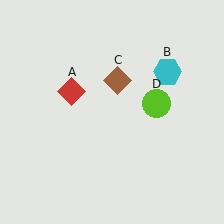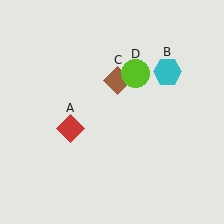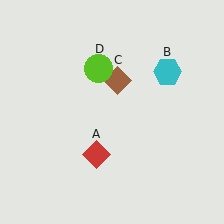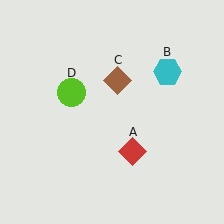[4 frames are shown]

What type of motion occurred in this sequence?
The red diamond (object A), lime circle (object D) rotated counterclockwise around the center of the scene.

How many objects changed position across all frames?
2 objects changed position: red diamond (object A), lime circle (object D).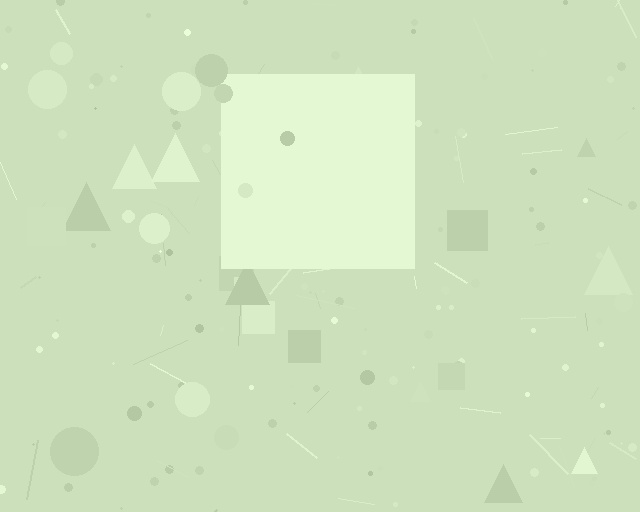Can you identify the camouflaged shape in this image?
The camouflaged shape is a square.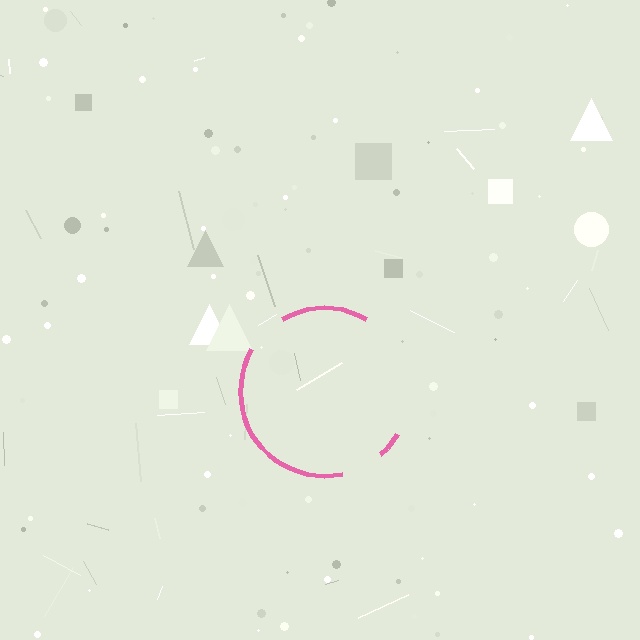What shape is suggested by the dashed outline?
The dashed outline suggests a circle.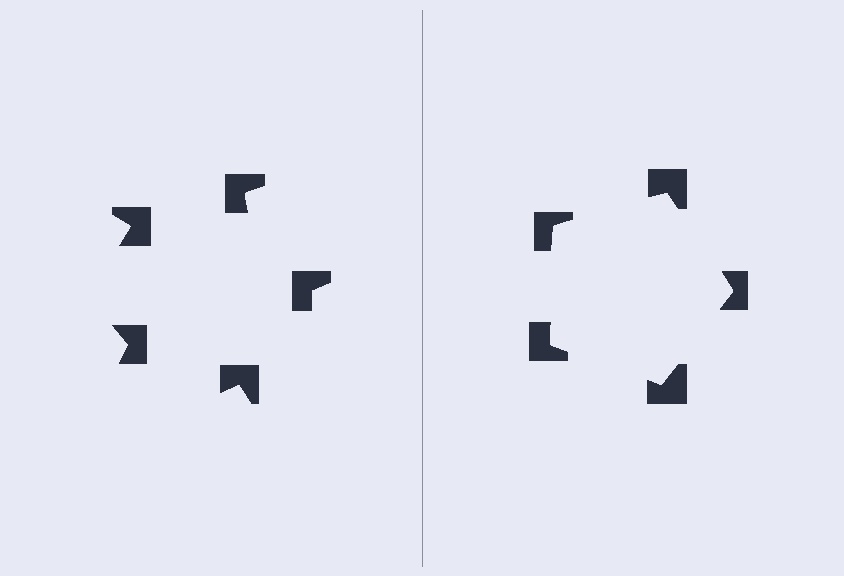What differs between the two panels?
The notched squares are positioned identically on both sides; only the wedge orientations differ. On the right they align to a pentagon; on the left they are misaligned.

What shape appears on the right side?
An illusory pentagon.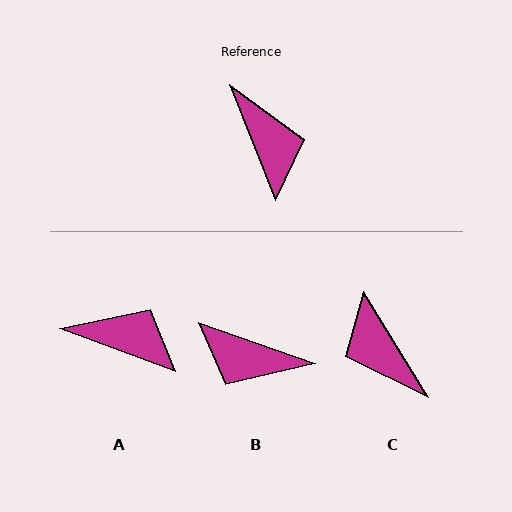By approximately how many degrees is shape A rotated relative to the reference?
Approximately 48 degrees counter-clockwise.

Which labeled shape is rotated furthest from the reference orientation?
C, about 170 degrees away.